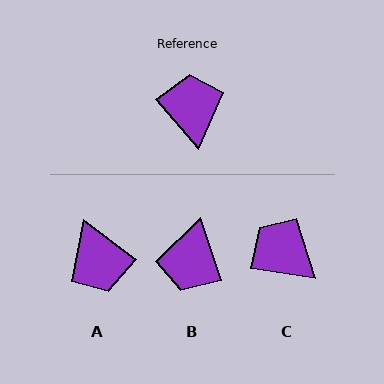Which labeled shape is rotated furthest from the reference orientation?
A, about 167 degrees away.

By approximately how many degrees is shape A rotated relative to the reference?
Approximately 167 degrees clockwise.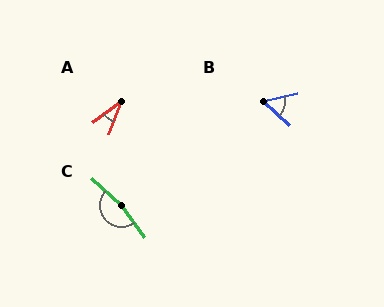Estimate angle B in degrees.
Approximately 55 degrees.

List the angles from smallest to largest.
A (33°), B (55°), C (168°).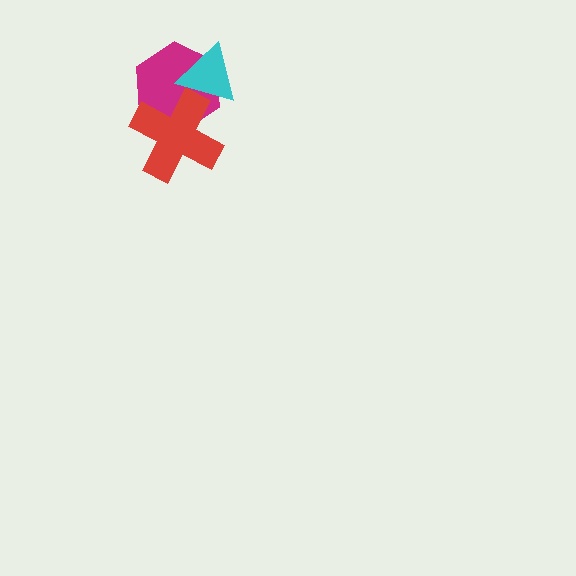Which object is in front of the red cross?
The cyan triangle is in front of the red cross.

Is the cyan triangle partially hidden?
No, no other shape covers it.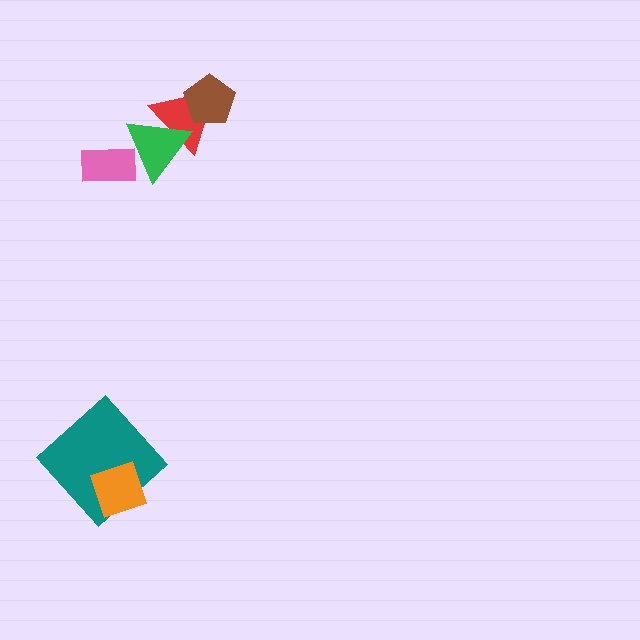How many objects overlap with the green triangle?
2 objects overlap with the green triangle.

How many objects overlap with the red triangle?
2 objects overlap with the red triangle.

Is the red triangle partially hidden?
Yes, it is partially covered by another shape.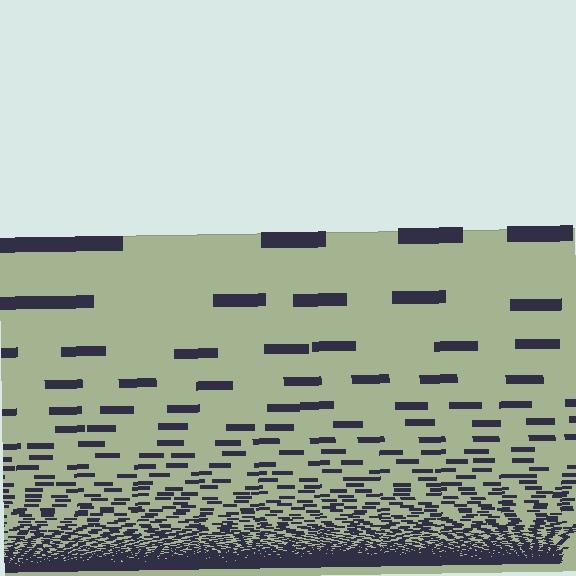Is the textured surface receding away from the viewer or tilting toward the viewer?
The surface appears to tilt toward the viewer. Texture elements get larger and sparser toward the top.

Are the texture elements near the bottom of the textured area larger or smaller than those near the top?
Smaller. The gradient is inverted — elements near the bottom are smaller and denser.